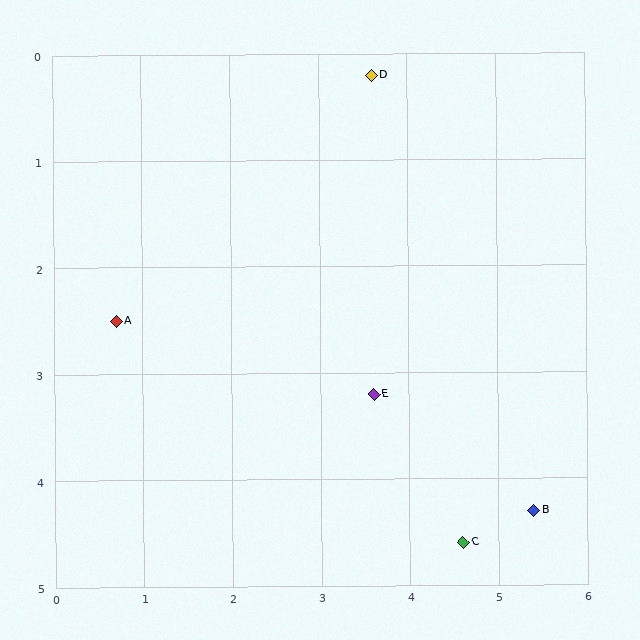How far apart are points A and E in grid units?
Points A and E are about 3.0 grid units apart.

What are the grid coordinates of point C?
Point C is at approximately (4.6, 4.6).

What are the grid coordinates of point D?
Point D is at approximately (3.6, 0.2).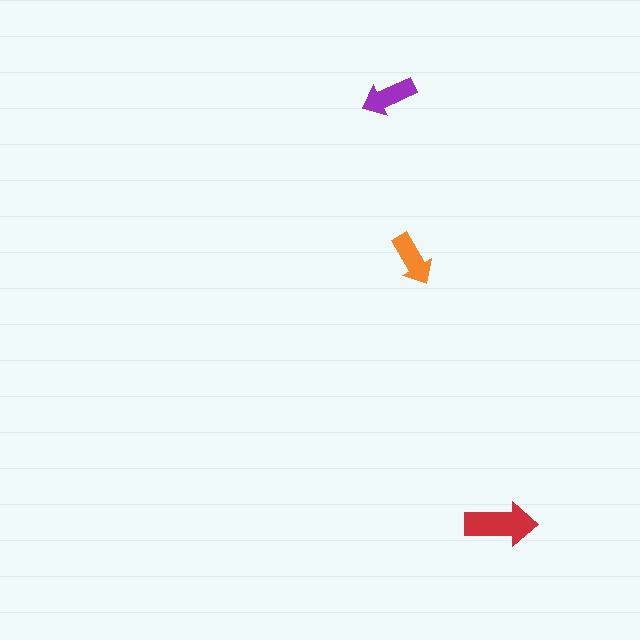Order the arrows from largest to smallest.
the red one, the purple one, the orange one.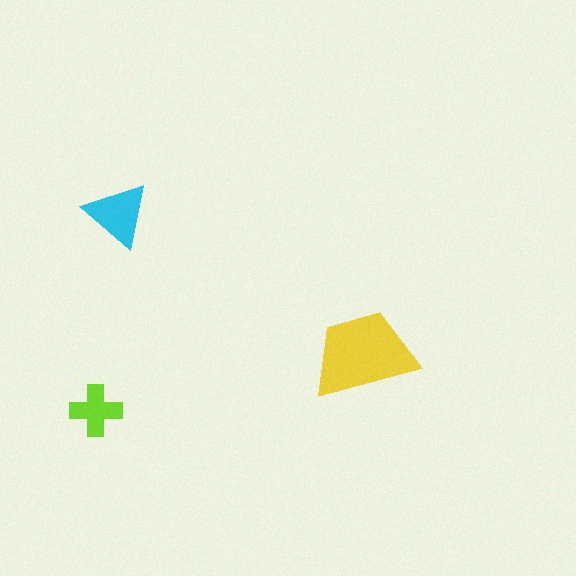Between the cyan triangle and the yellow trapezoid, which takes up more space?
The yellow trapezoid.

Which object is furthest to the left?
The lime cross is leftmost.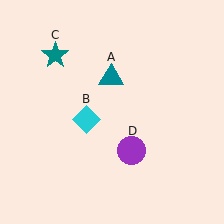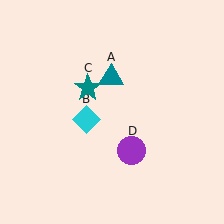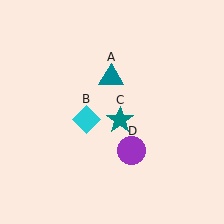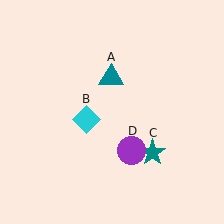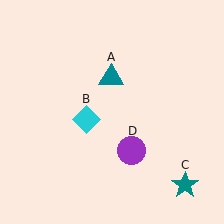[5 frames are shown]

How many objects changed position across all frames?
1 object changed position: teal star (object C).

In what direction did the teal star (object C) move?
The teal star (object C) moved down and to the right.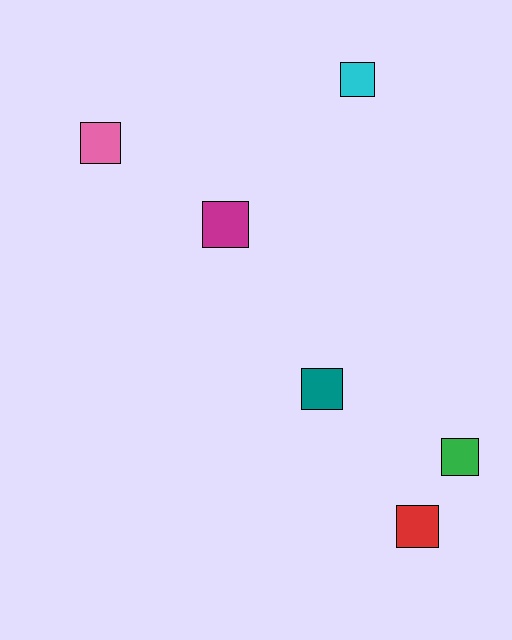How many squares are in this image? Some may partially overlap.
There are 6 squares.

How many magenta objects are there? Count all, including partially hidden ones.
There is 1 magenta object.